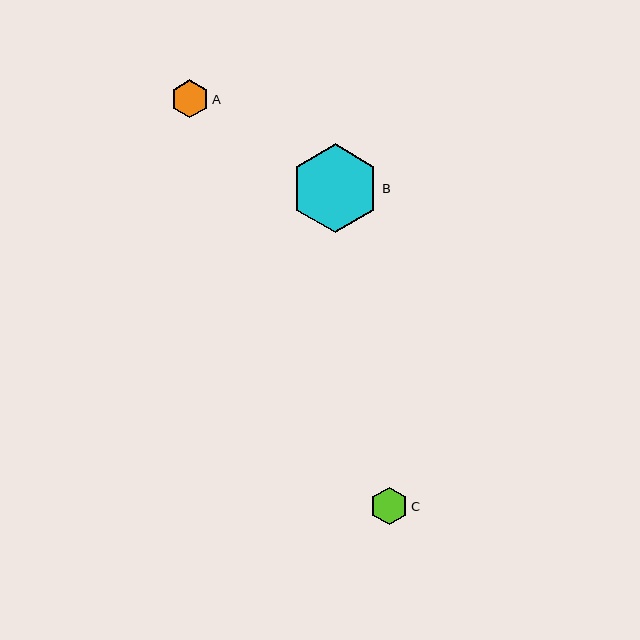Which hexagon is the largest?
Hexagon B is the largest with a size of approximately 88 pixels.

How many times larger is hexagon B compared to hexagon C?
Hexagon B is approximately 2.4 times the size of hexagon C.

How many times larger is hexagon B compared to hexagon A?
Hexagon B is approximately 2.3 times the size of hexagon A.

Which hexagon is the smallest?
Hexagon C is the smallest with a size of approximately 37 pixels.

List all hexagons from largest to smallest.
From largest to smallest: B, A, C.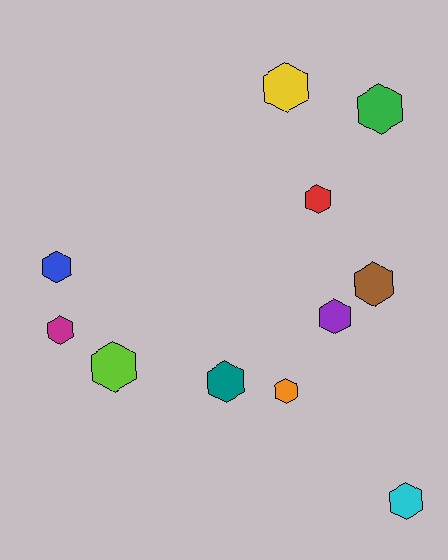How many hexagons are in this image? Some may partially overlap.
There are 11 hexagons.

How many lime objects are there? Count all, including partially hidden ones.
There is 1 lime object.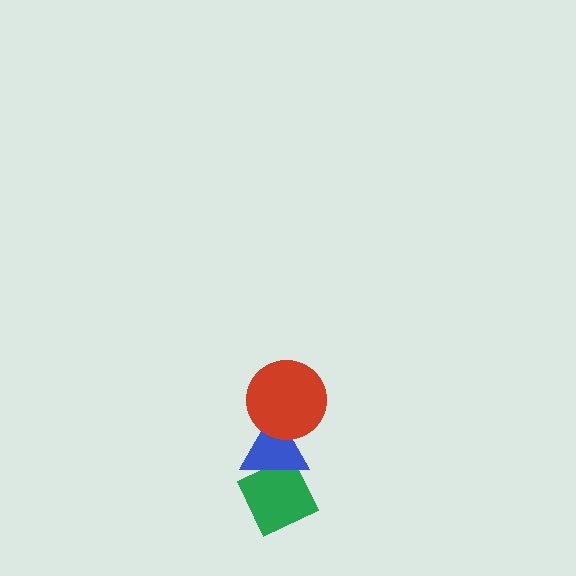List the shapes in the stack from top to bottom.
From top to bottom: the red circle, the blue triangle, the green diamond.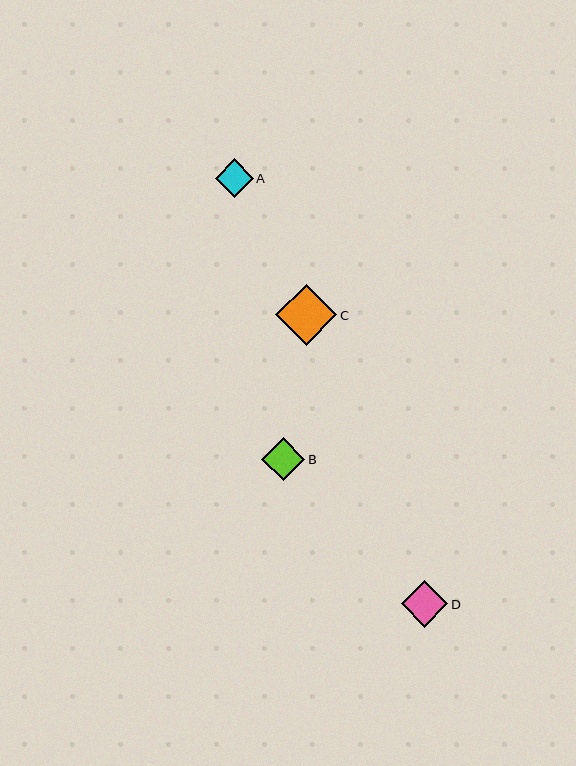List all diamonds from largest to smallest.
From largest to smallest: C, D, B, A.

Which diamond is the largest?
Diamond C is the largest with a size of approximately 61 pixels.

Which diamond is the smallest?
Diamond A is the smallest with a size of approximately 38 pixels.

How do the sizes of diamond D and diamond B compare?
Diamond D and diamond B are approximately the same size.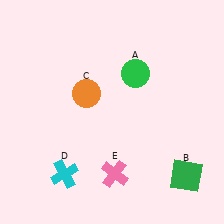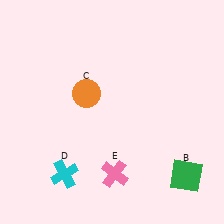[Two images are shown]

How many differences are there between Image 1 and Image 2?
There is 1 difference between the two images.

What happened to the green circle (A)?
The green circle (A) was removed in Image 2. It was in the top-right area of Image 1.